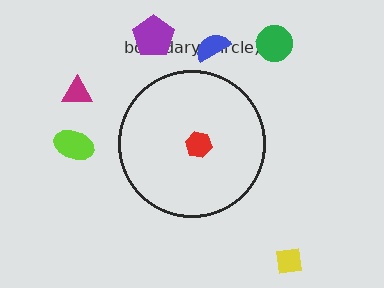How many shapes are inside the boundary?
1 inside, 6 outside.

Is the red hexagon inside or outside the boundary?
Inside.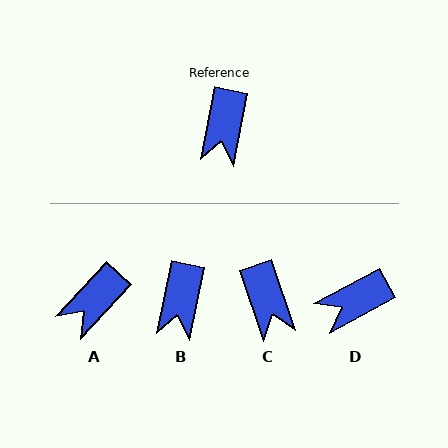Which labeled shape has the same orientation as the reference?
B.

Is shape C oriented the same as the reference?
No, it is off by about 30 degrees.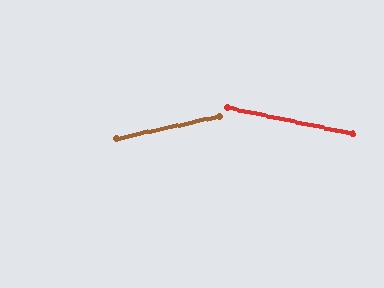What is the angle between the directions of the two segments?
Approximately 24 degrees.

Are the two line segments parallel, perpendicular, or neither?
Neither parallel nor perpendicular — they differ by about 24°.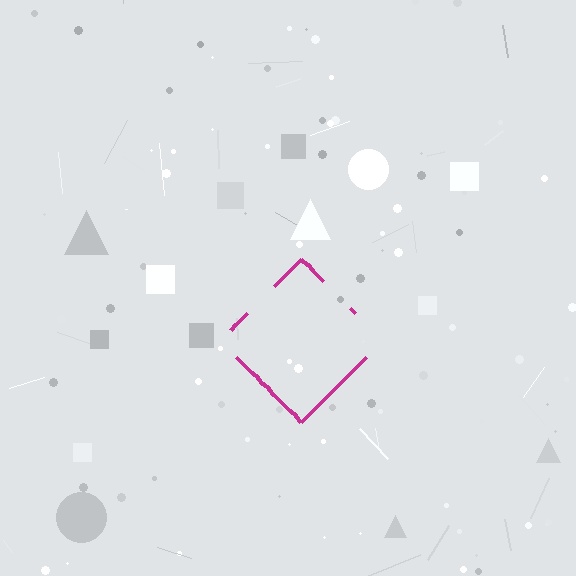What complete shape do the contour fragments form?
The contour fragments form a diamond.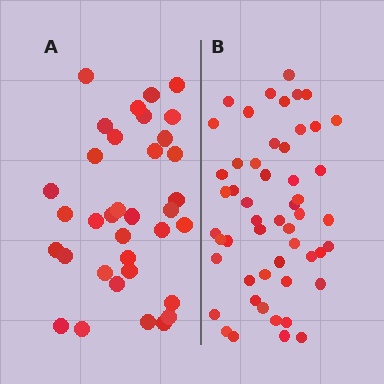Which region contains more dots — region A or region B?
Region B (the right region) has more dots.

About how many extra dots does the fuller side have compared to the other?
Region B has approximately 15 more dots than region A.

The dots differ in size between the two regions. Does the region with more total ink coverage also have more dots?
No. Region A has more total ink coverage because its dots are larger, but region B actually contains more individual dots. Total area can be misleading — the number of items is what matters here.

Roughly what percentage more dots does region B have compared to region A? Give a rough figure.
About 50% more.